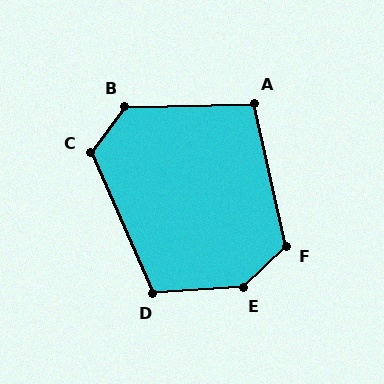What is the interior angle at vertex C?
Approximately 120 degrees (obtuse).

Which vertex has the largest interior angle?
E, at approximately 139 degrees.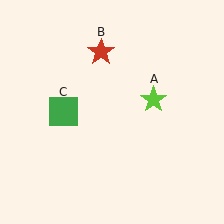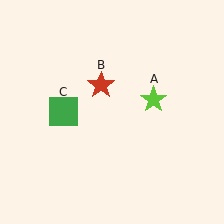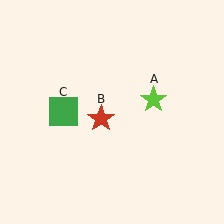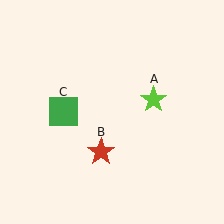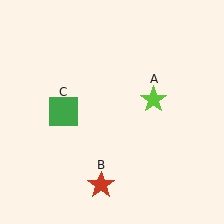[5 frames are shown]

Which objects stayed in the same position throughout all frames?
Lime star (object A) and green square (object C) remained stationary.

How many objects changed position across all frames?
1 object changed position: red star (object B).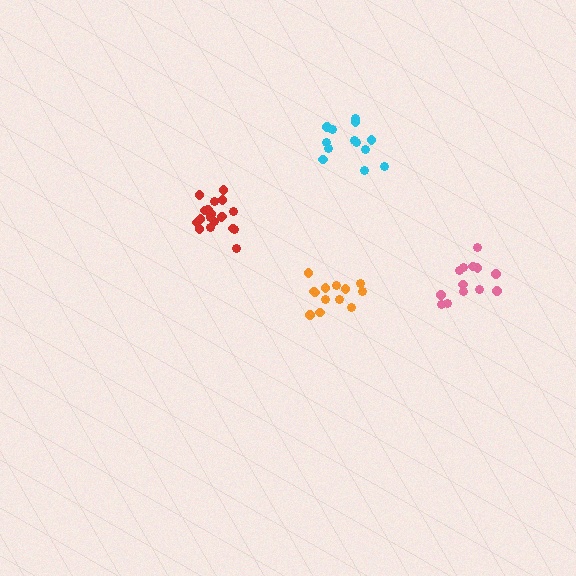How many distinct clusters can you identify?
There are 4 distinct clusters.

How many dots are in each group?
Group 1: 13 dots, Group 2: 13 dots, Group 3: 13 dots, Group 4: 19 dots (58 total).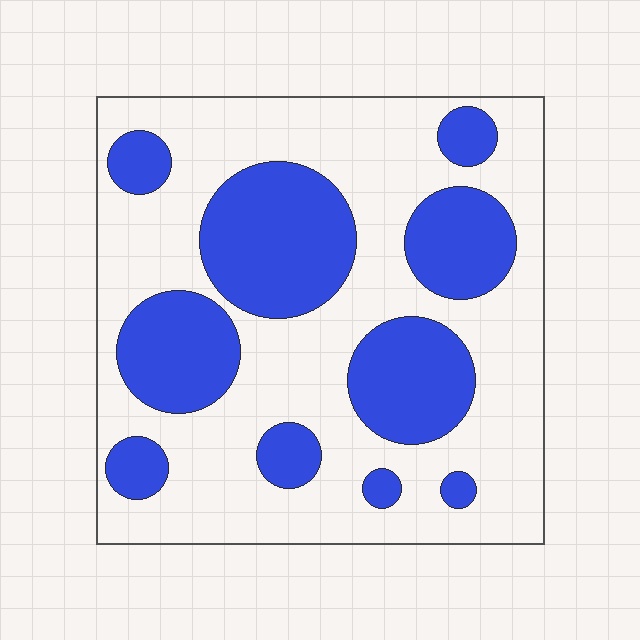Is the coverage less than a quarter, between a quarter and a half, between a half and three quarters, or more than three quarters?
Between a quarter and a half.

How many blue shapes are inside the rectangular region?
10.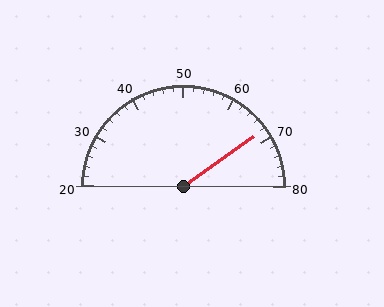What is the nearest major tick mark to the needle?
The nearest major tick mark is 70.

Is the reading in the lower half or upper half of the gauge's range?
The reading is in the upper half of the range (20 to 80).